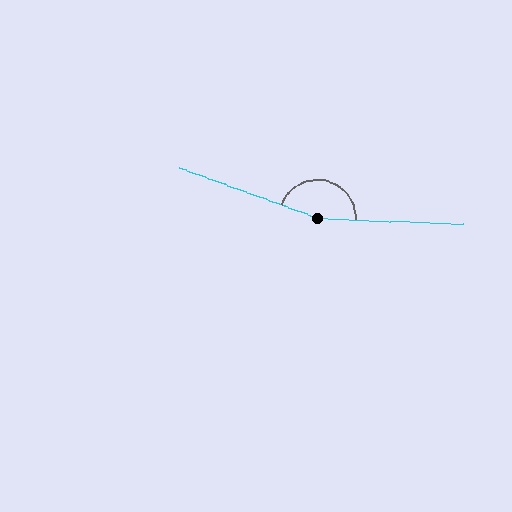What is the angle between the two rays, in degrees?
Approximately 162 degrees.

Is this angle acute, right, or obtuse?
It is obtuse.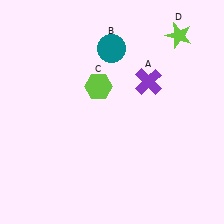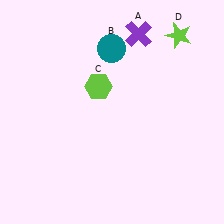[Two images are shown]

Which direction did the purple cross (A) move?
The purple cross (A) moved up.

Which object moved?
The purple cross (A) moved up.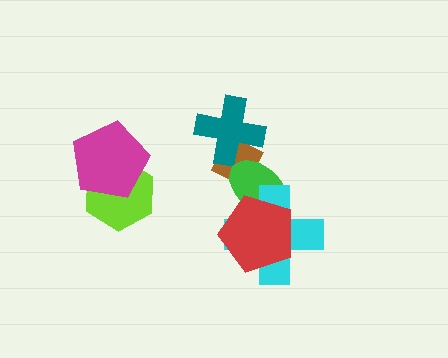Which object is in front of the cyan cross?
The red pentagon is in front of the cyan cross.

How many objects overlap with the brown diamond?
2 objects overlap with the brown diamond.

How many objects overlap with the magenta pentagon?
1 object overlaps with the magenta pentagon.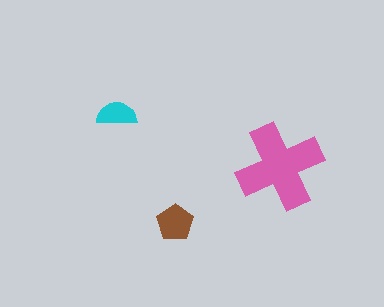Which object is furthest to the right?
The pink cross is rightmost.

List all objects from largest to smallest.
The pink cross, the brown pentagon, the cyan semicircle.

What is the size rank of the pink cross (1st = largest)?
1st.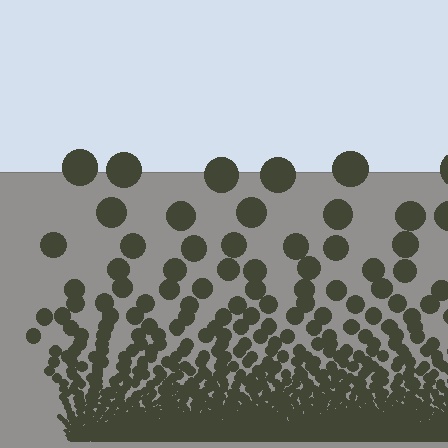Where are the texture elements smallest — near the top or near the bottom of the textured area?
Near the bottom.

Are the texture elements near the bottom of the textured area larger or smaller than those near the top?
Smaller. The gradient is inverted — elements near the bottom are smaller and denser.